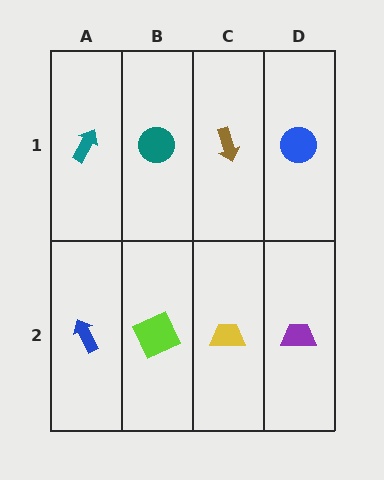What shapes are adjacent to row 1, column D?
A purple trapezoid (row 2, column D), a brown arrow (row 1, column C).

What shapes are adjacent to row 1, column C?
A yellow trapezoid (row 2, column C), a teal circle (row 1, column B), a blue circle (row 1, column D).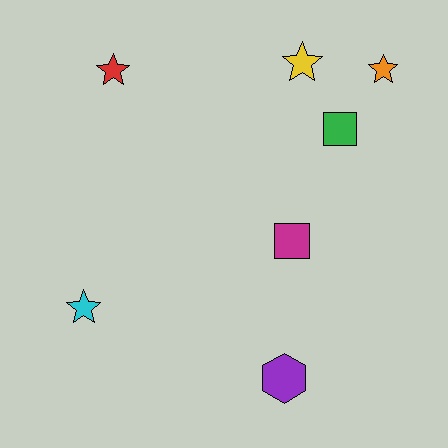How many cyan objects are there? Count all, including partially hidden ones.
There is 1 cyan object.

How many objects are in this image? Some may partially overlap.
There are 7 objects.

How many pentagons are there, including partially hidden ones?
There are no pentagons.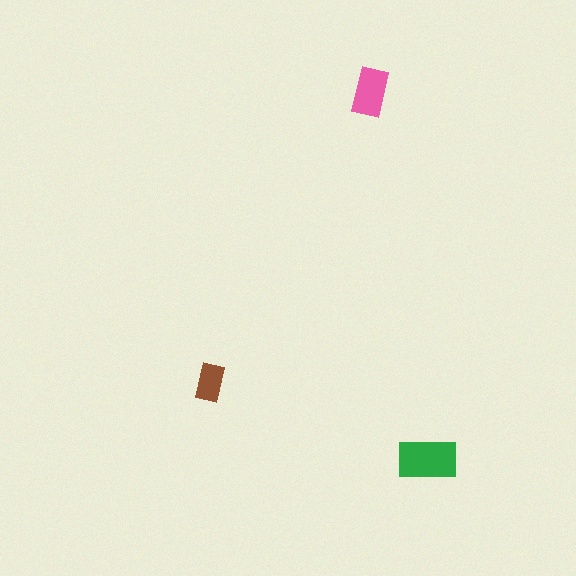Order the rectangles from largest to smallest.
the green one, the pink one, the brown one.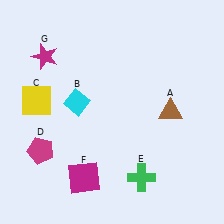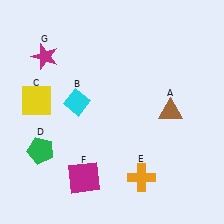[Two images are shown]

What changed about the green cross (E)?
In Image 1, E is green. In Image 2, it changed to orange.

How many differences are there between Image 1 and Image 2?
There are 2 differences between the two images.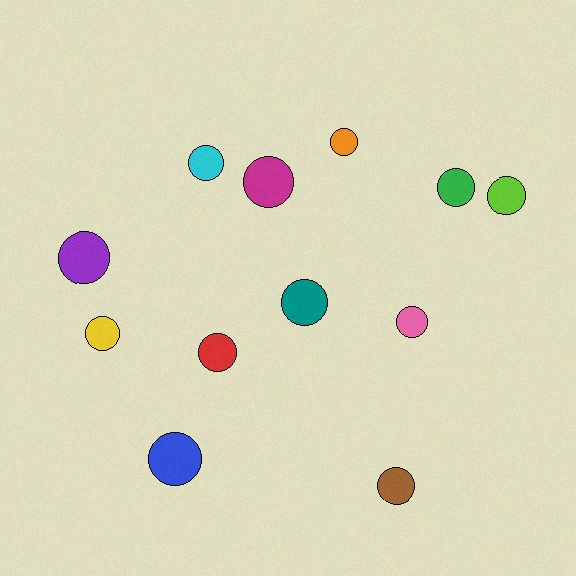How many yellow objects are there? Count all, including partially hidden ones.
There is 1 yellow object.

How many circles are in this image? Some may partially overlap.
There are 12 circles.